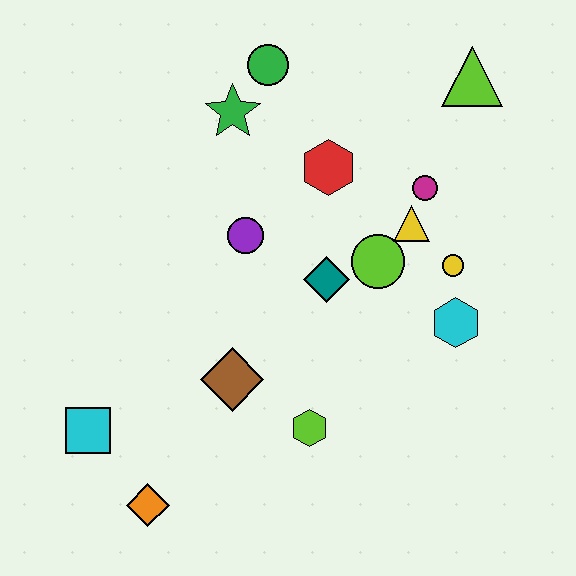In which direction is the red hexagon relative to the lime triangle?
The red hexagon is to the left of the lime triangle.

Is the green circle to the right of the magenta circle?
No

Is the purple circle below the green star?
Yes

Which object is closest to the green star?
The green circle is closest to the green star.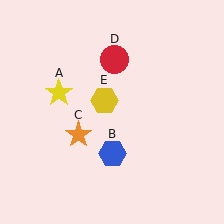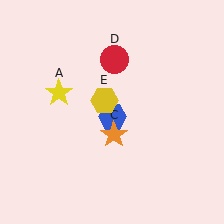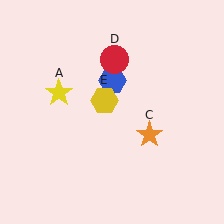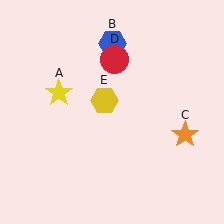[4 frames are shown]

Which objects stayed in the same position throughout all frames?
Yellow star (object A) and red circle (object D) and yellow hexagon (object E) remained stationary.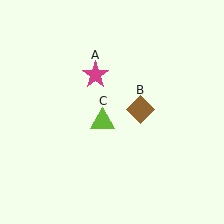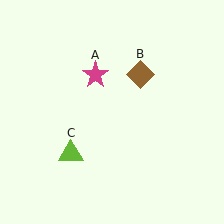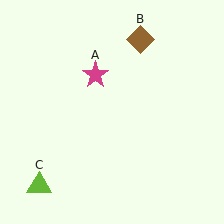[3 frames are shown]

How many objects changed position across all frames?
2 objects changed position: brown diamond (object B), lime triangle (object C).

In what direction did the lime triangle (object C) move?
The lime triangle (object C) moved down and to the left.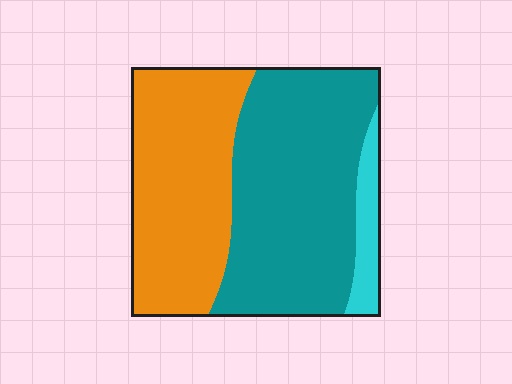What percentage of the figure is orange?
Orange takes up about two fifths (2/5) of the figure.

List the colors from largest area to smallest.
From largest to smallest: teal, orange, cyan.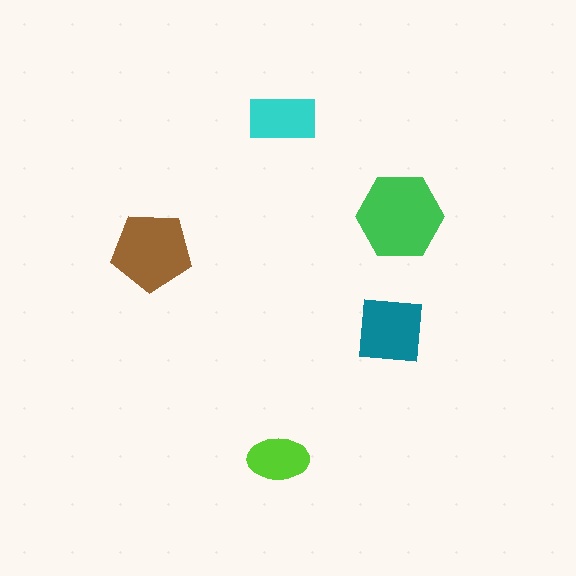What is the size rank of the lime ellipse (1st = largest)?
5th.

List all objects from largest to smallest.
The green hexagon, the brown pentagon, the teal square, the cyan rectangle, the lime ellipse.